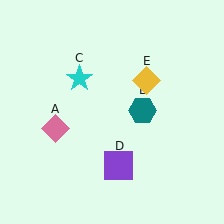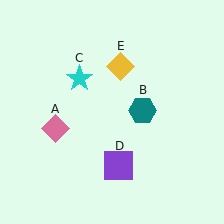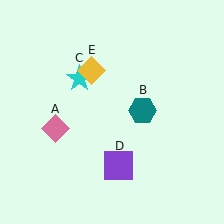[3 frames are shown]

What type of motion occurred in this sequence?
The yellow diamond (object E) rotated counterclockwise around the center of the scene.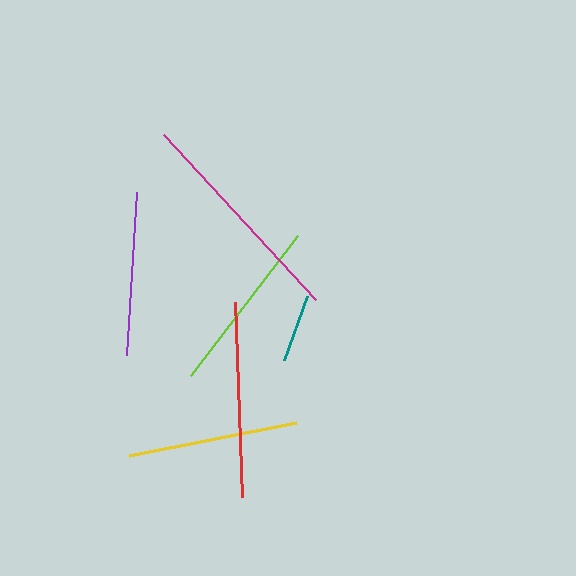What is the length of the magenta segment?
The magenta segment is approximately 225 pixels long.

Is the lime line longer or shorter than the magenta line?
The magenta line is longer than the lime line.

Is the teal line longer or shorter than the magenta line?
The magenta line is longer than the teal line.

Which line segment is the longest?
The magenta line is the longest at approximately 225 pixels.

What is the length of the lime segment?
The lime segment is approximately 176 pixels long.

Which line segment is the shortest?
The teal line is the shortest at approximately 68 pixels.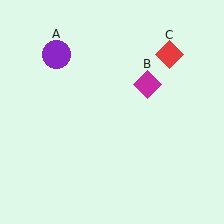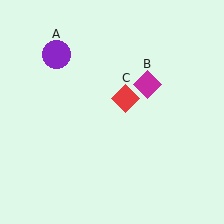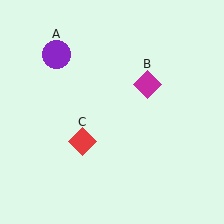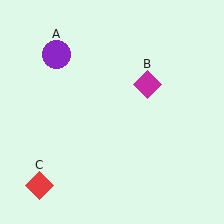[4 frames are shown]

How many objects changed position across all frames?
1 object changed position: red diamond (object C).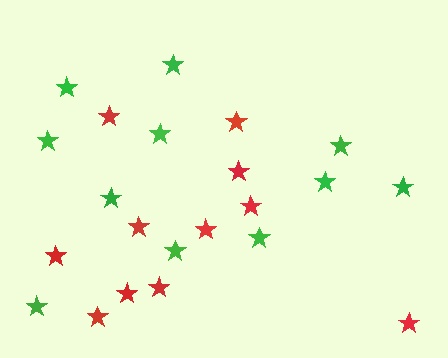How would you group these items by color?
There are 2 groups: one group of red stars (11) and one group of green stars (11).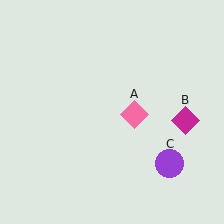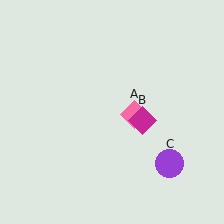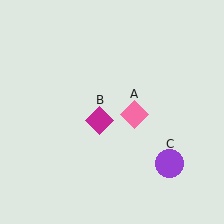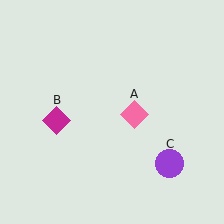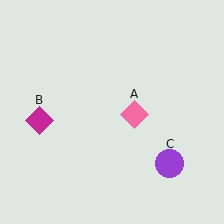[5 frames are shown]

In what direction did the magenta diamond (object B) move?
The magenta diamond (object B) moved left.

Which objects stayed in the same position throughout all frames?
Pink diamond (object A) and purple circle (object C) remained stationary.